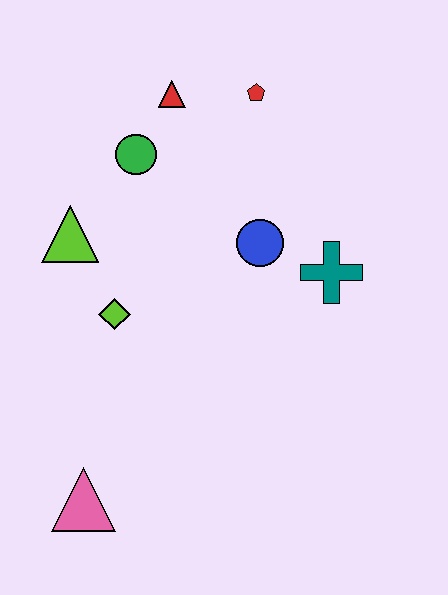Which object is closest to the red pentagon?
The red triangle is closest to the red pentagon.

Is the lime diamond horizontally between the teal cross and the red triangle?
No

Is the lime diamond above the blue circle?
No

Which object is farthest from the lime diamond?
The red pentagon is farthest from the lime diamond.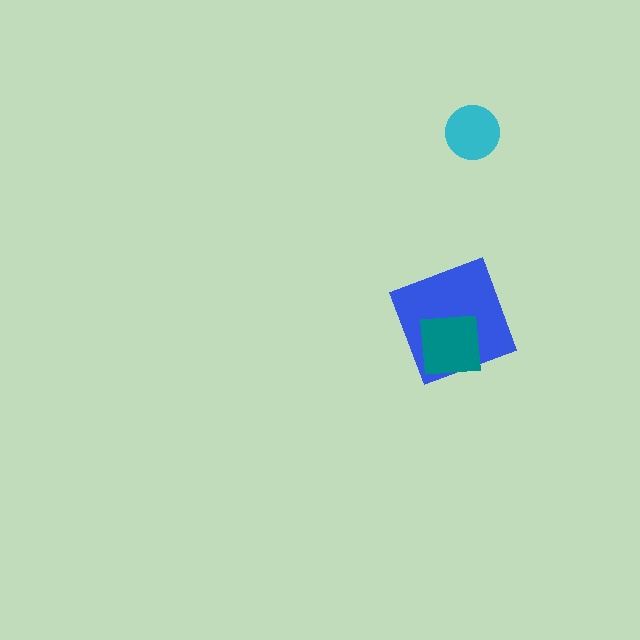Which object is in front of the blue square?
The teal square is in front of the blue square.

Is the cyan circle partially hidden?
No, no other shape covers it.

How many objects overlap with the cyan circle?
0 objects overlap with the cyan circle.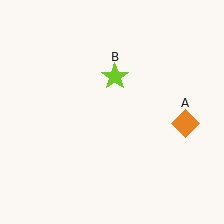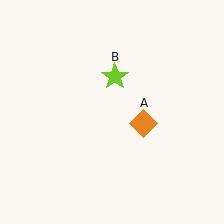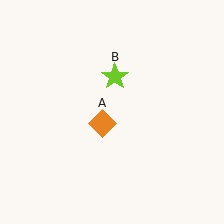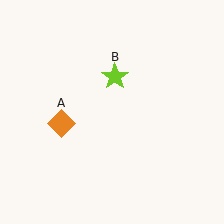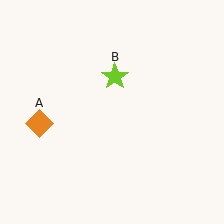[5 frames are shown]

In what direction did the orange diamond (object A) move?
The orange diamond (object A) moved left.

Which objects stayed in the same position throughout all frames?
Lime star (object B) remained stationary.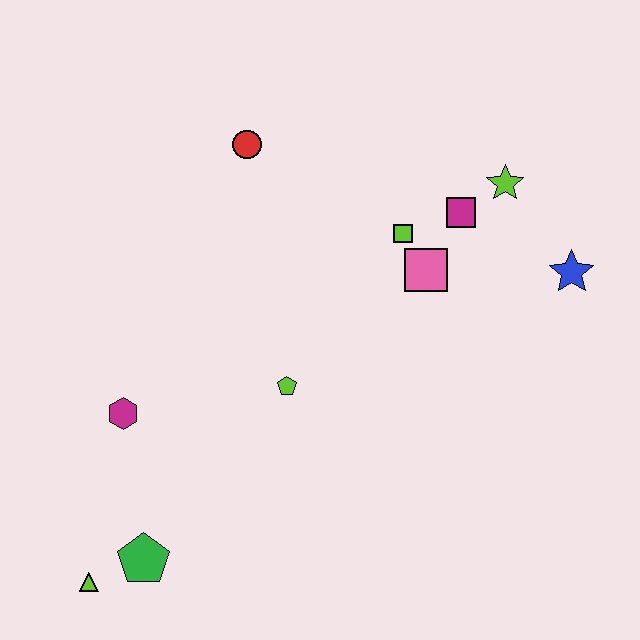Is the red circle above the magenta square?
Yes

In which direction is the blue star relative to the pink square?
The blue star is to the right of the pink square.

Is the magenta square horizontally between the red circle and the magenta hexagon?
No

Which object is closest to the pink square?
The lime square is closest to the pink square.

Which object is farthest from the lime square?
The lime triangle is farthest from the lime square.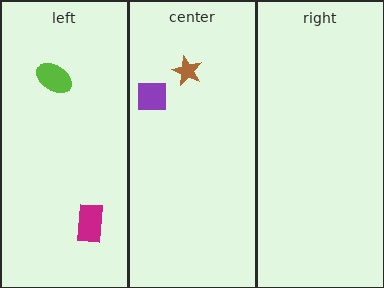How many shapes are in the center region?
2.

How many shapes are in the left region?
2.